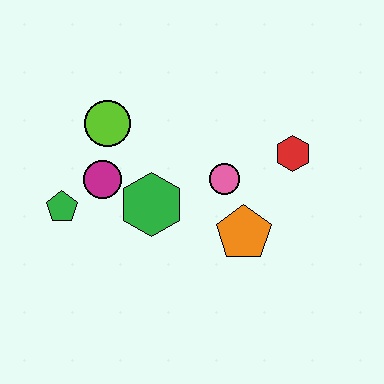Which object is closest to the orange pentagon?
The pink circle is closest to the orange pentagon.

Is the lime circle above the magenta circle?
Yes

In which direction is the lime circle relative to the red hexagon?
The lime circle is to the left of the red hexagon.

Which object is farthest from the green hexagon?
The red hexagon is farthest from the green hexagon.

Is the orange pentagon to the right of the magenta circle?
Yes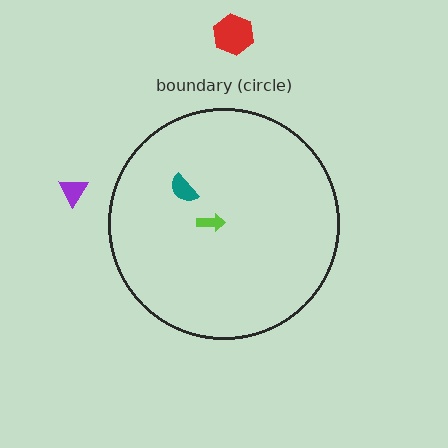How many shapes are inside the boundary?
2 inside, 2 outside.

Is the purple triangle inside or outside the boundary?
Outside.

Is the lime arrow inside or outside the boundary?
Inside.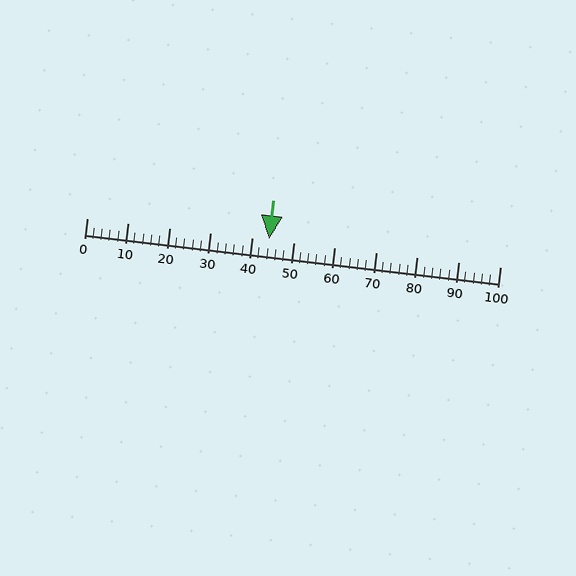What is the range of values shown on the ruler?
The ruler shows values from 0 to 100.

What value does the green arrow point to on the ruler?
The green arrow points to approximately 44.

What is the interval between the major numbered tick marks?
The major tick marks are spaced 10 units apart.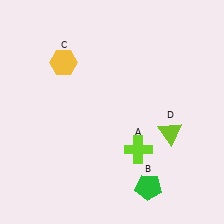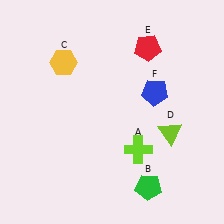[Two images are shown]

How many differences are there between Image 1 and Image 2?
There are 2 differences between the two images.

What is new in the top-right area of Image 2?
A red pentagon (E) was added in the top-right area of Image 2.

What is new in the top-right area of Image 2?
A blue pentagon (F) was added in the top-right area of Image 2.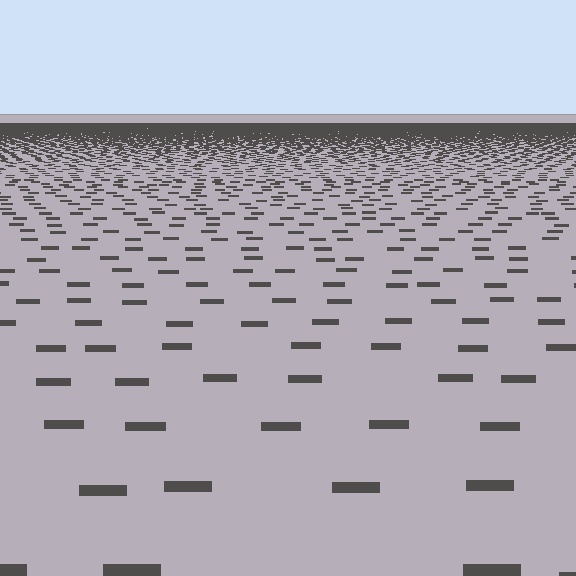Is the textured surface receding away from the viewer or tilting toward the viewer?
The surface is receding away from the viewer. Texture elements get smaller and denser toward the top.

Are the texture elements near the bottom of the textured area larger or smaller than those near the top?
Larger. Near the bottom, elements are closer to the viewer and appear at a bigger on-screen size.